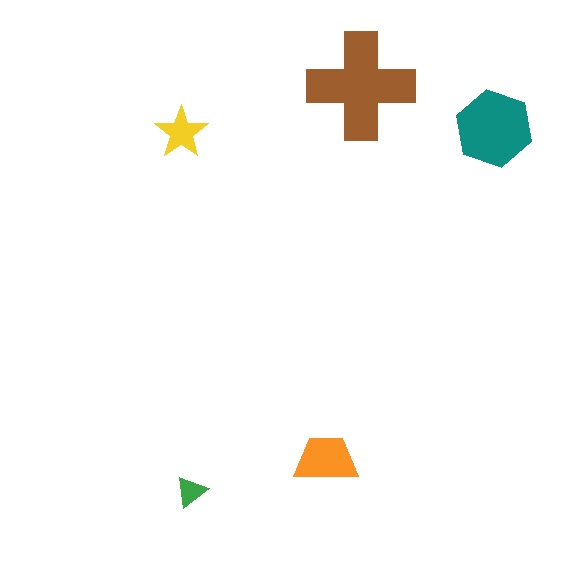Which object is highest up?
The brown cross is topmost.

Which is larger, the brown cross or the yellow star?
The brown cross.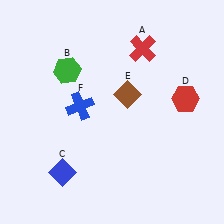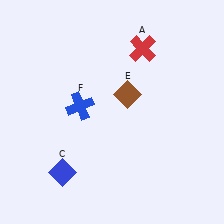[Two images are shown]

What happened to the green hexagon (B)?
The green hexagon (B) was removed in Image 2. It was in the top-left area of Image 1.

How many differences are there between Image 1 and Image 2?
There are 2 differences between the two images.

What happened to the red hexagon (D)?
The red hexagon (D) was removed in Image 2. It was in the top-right area of Image 1.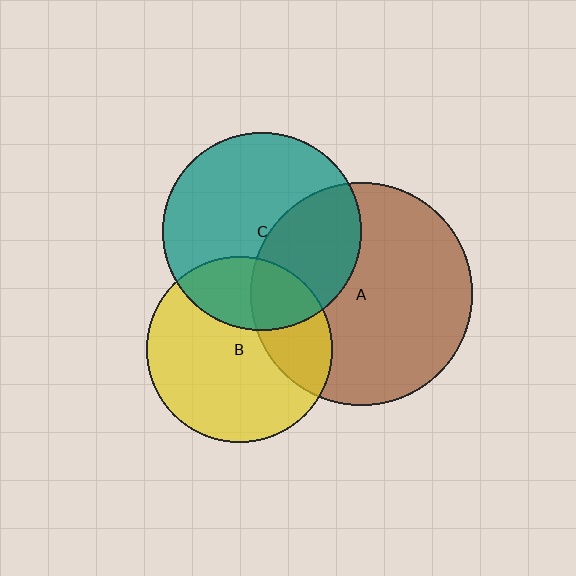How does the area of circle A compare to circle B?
Approximately 1.4 times.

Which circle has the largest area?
Circle A (brown).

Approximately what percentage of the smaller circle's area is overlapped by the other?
Approximately 30%.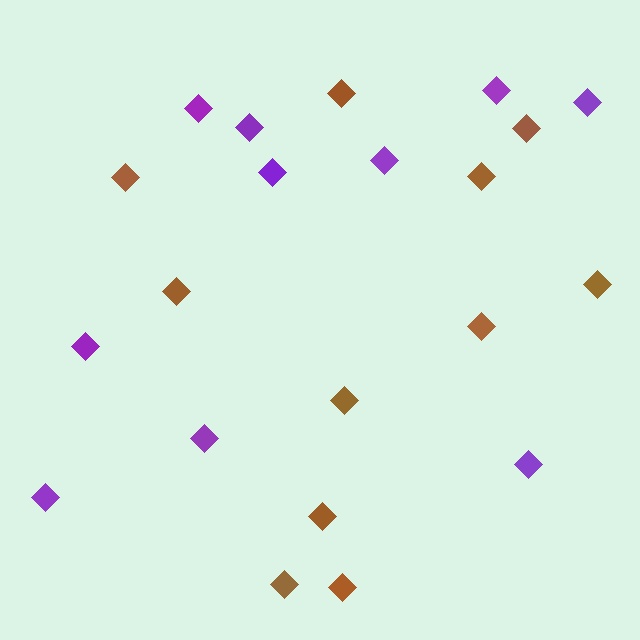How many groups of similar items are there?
There are 2 groups: one group of brown diamonds (11) and one group of purple diamonds (10).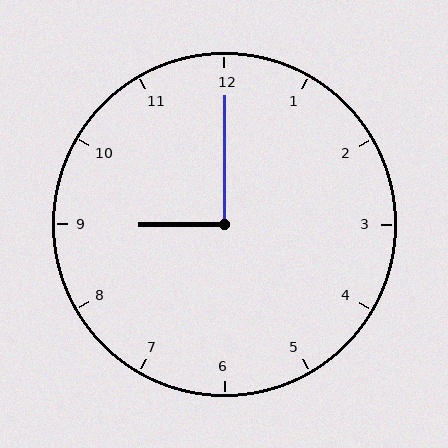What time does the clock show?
9:00.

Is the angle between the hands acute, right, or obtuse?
It is right.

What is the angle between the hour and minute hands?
Approximately 90 degrees.